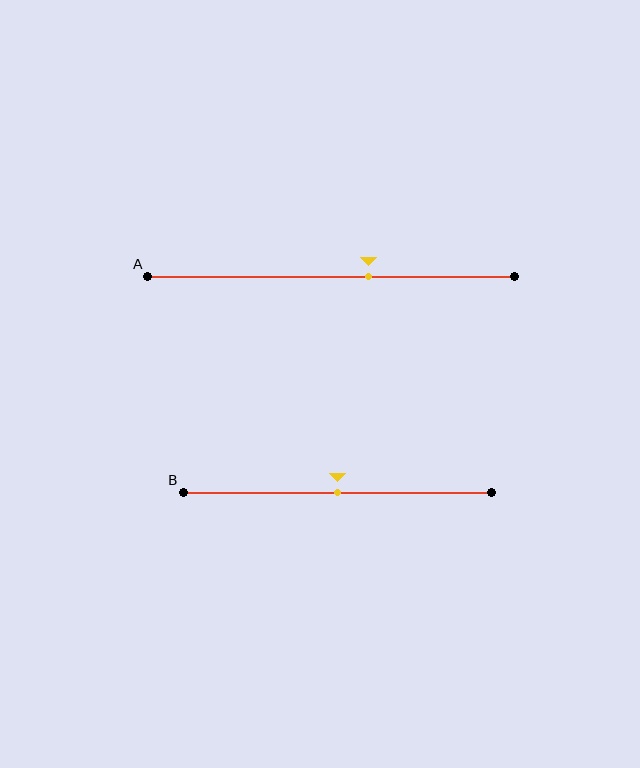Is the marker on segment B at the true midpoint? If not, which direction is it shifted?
Yes, the marker on segment B is at the true midpoint.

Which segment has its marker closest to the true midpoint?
Segment B has its marker closest to the true midpoint.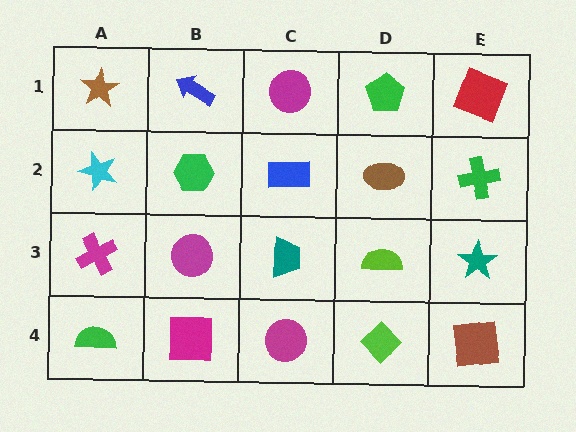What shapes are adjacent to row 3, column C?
A blue rectangle (row 2, column C), a magenta circle (row 4, column C), a magenta circle (row 3, column B), a lime semicircle (row 3, column D).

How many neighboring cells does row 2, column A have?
3.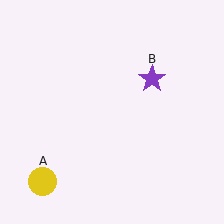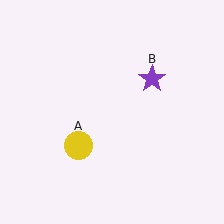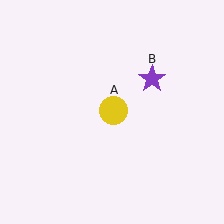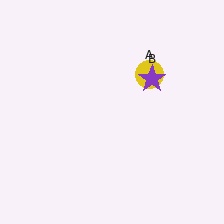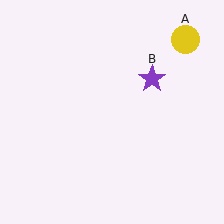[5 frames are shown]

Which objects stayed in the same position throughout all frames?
Purple star (object B) remained stationary.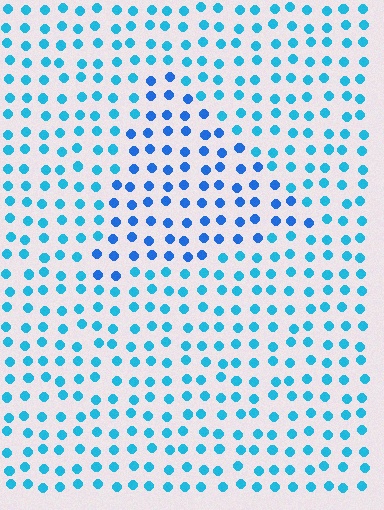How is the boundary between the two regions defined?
The boundary is defined purely by a slight shift in hue (about 25 degrees). Spacing, size, and orientation are identical on both sides.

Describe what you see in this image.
The image is filled with small cyan elements in a uniform arrangement. A triangle-shaped region is visible where the elements are tinted to a slightly different hue, forming a subtle color boundary.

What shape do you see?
I see a triangle.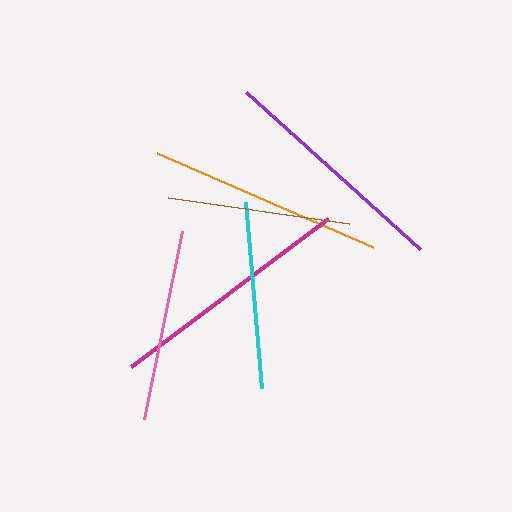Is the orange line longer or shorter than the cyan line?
The orange line is longer than the cyan line.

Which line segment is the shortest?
The brown line is the shortest at approximately 183 pixels.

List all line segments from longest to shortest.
From longest to shortest: magenta, orange, purple, pink, cyan, brown.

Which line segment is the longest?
The magenta line is the longest at approximately 247 pixels.